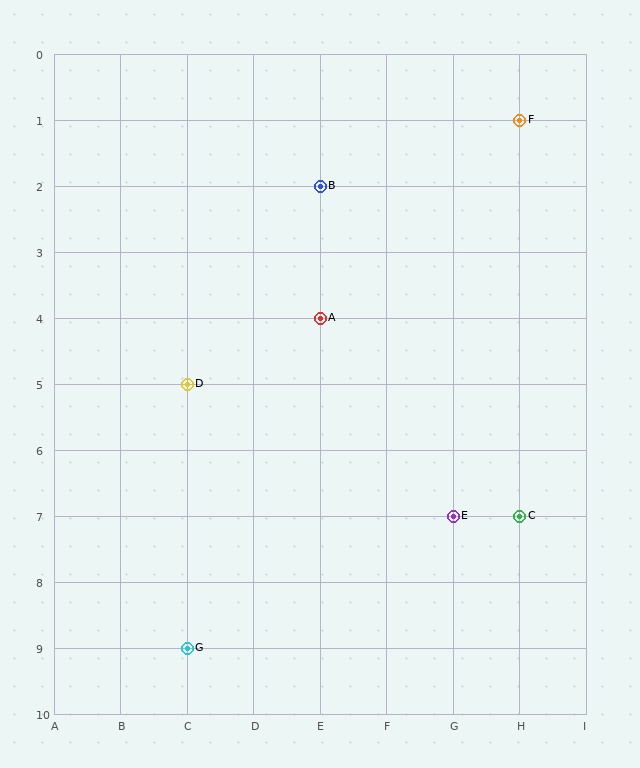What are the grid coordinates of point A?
Point A is at grid coordinates (E, 4).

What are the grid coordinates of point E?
Point E is at grid coordinates (G, 7).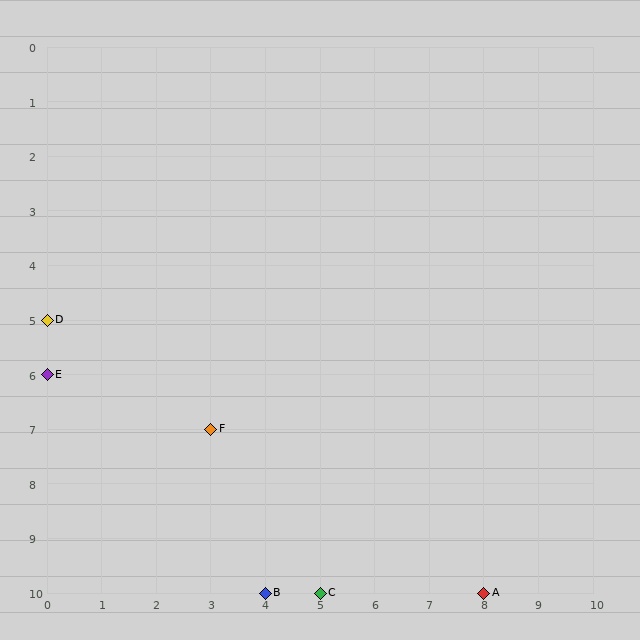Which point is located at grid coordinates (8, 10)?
Point A is at (8, 10).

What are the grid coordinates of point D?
Point D is at grid coordinates (0, 5).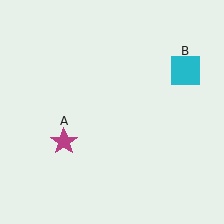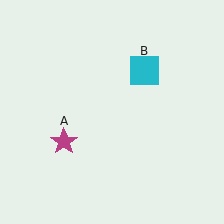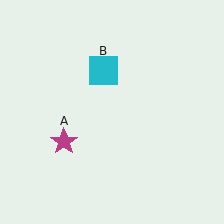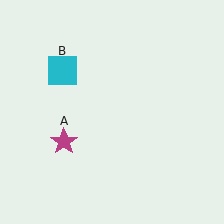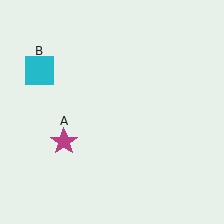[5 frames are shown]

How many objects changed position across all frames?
1 object changed position: cyan square (object B).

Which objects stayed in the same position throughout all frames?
Magenta star (object A) remained stationary.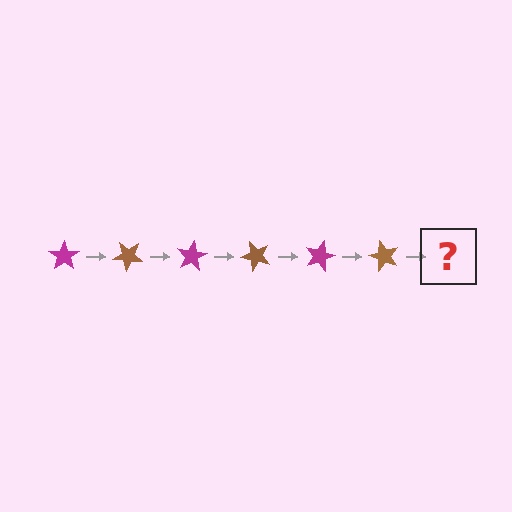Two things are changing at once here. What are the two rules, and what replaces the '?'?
The two rules are that it rotates 40 degrees each step and the color cycles through magenta and brown. The '?' should be a magenta star, rotated 240 degrees from the start.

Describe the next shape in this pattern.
It should be a magenta star, rotated 240 degrees from the start.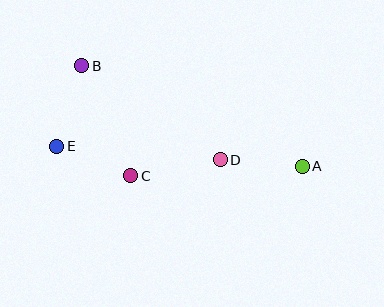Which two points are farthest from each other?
Points A and E are farthest from each other.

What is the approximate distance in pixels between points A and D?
The distance between A and D is approximately 82 pixels.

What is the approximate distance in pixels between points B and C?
The distance between B and C is approximately 121 pixels.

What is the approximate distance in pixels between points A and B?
The distance between A and B is approximately 242 pixels.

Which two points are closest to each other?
Points C and E are closest to each other.